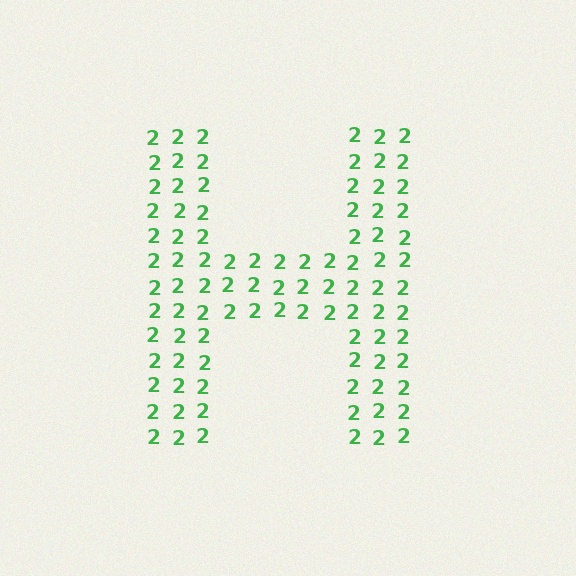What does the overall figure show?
The overall figure shows the letter H.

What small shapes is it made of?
It is made of small digit 2's.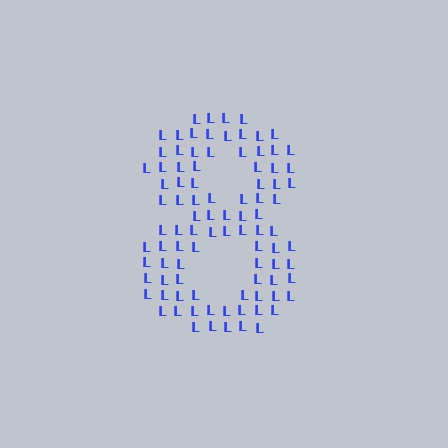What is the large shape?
The large shape is the digit 8.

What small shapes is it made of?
It is made of small letter L's.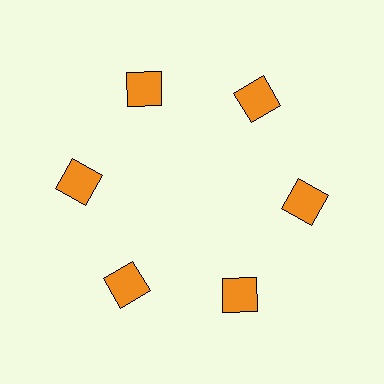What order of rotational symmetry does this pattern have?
This pattern has 6-fold rotational symmetry.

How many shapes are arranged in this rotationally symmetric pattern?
There are 6 shapes, arranged in 6 groups of 1.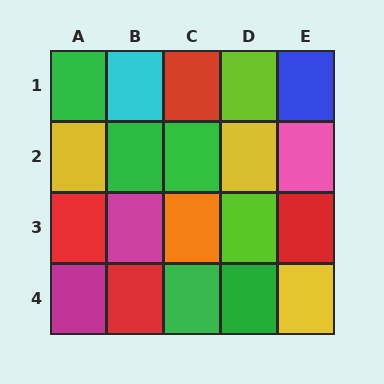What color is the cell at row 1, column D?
Lime.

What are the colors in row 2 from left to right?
Yellow, green, green, yellow, pink.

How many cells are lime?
2 cells are lime.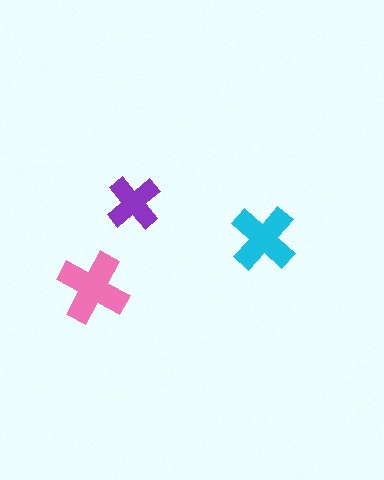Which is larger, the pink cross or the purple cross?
The pink one.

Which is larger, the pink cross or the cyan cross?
The pink one.